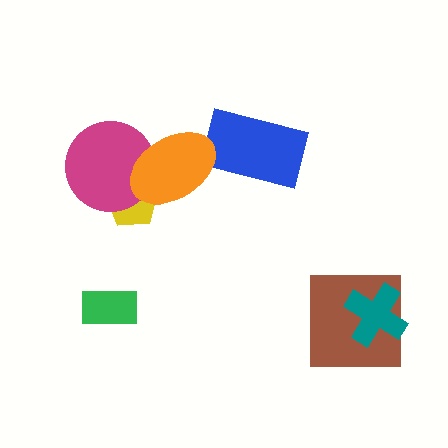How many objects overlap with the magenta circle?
2 objects overlap with the magenta circle.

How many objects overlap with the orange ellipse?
3 objects overlap with the orange ellipse.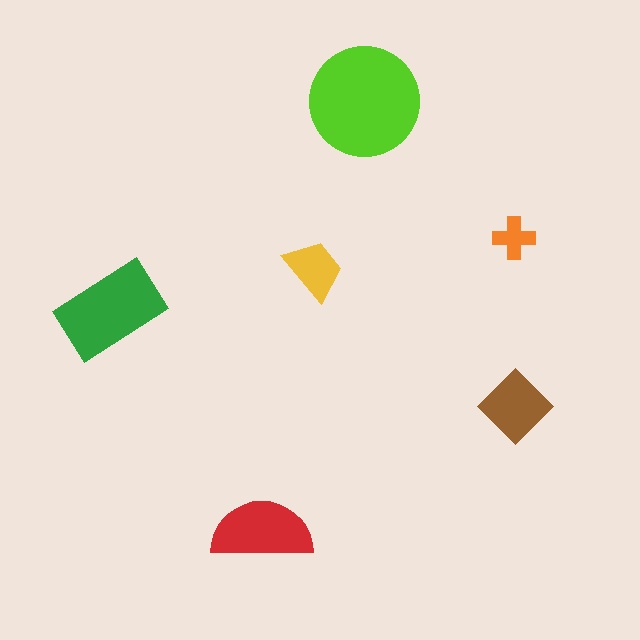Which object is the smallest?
The orange cross.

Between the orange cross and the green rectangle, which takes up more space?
The green rectangle.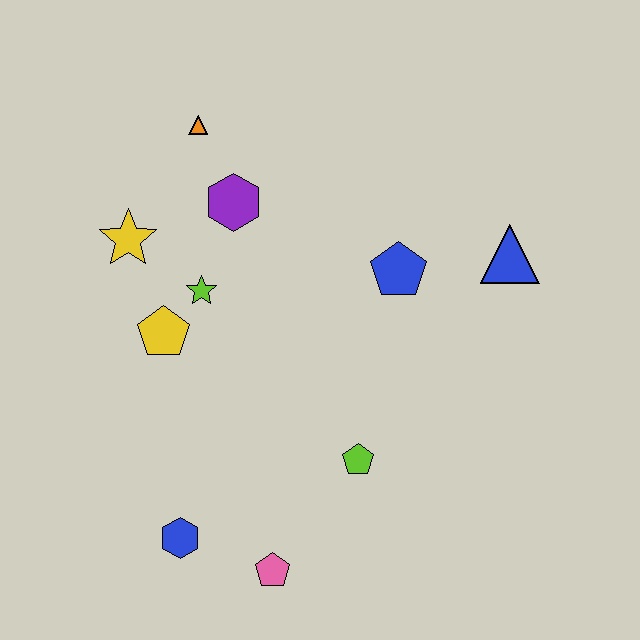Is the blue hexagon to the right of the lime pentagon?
No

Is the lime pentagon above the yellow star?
No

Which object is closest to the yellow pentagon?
The lime star is closest to the yellow pentagon.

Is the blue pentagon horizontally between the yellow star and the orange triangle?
No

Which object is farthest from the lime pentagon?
The orange triangle is farthest from the lime pentagon.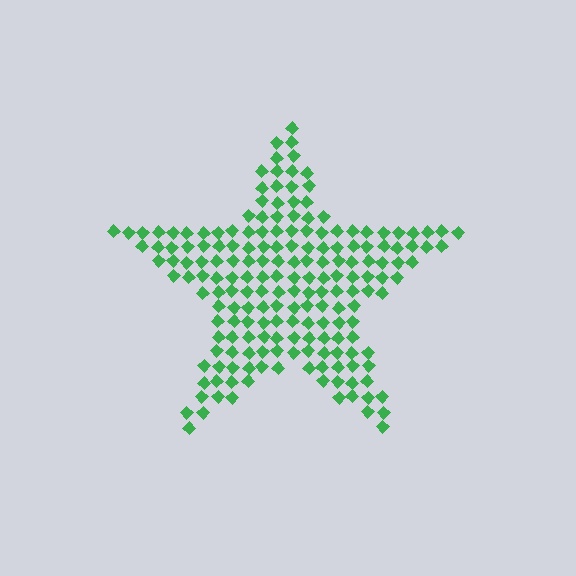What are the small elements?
The small elements are diamonds.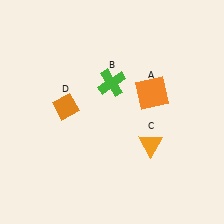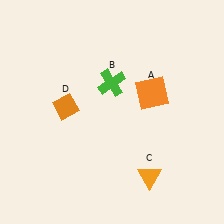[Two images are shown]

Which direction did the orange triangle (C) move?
The orange triangle (C) moved down.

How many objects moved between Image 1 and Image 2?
1 object moved between the two images.